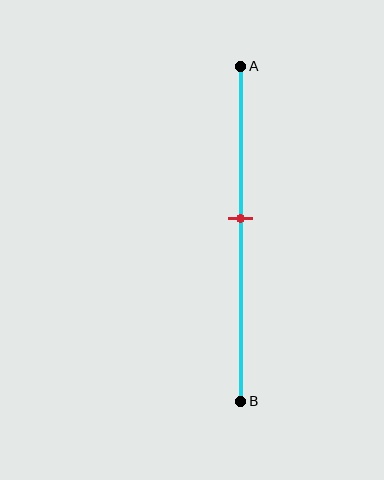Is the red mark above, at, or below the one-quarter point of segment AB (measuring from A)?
The red mark is below the one-quarter point of segment AB.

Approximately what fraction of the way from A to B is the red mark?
The red mark is approximately 45% of the way from A to B.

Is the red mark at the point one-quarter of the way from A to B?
No, the mark is at about 45% from A, not at the 25% one-quarter point.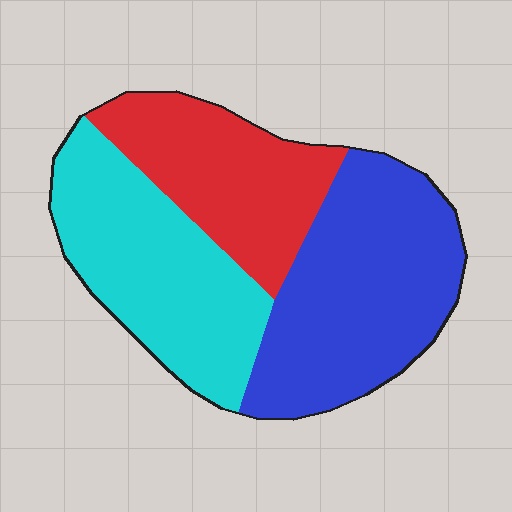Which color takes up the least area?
Red, at roughly 25%.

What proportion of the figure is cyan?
Cyan takes up between a quarter and a half of the figure.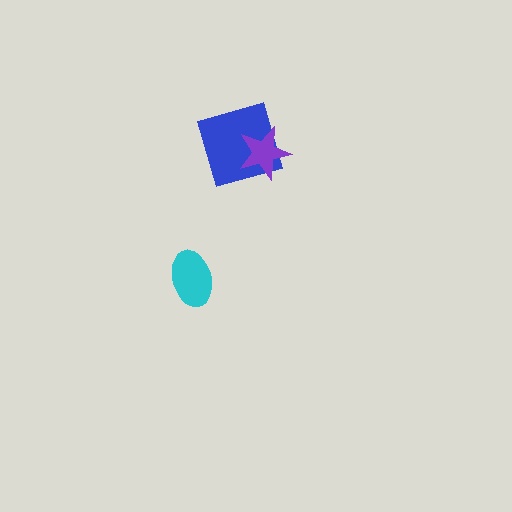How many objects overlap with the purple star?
1 object overlaps with the purple star.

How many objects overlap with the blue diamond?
1 object overlaps with the blue diamond.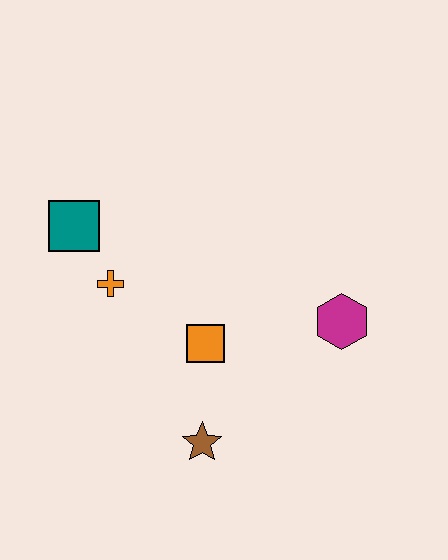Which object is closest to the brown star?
The orange square is closest to the brown star.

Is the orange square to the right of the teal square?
Yes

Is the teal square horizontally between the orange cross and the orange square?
No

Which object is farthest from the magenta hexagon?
The teal square is farthest from the magenta hexagon.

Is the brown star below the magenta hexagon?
Yes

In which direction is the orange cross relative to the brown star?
The orange cross is above the brown star.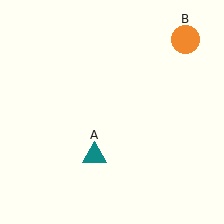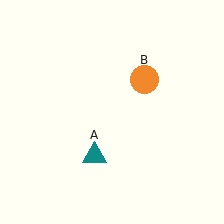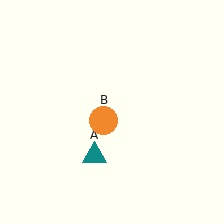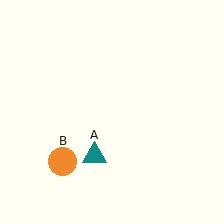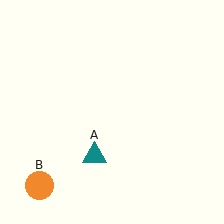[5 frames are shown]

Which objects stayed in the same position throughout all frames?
Teal triangle (object A) remained stationary.